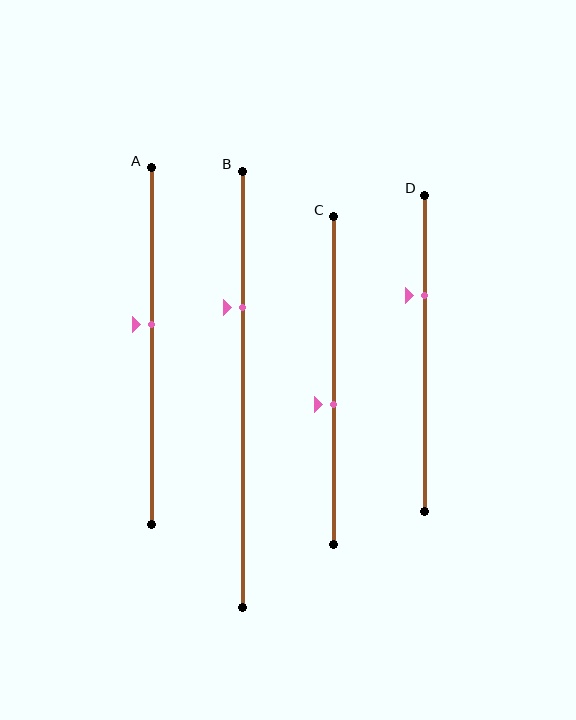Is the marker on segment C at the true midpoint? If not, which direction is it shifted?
No, the marker on segment C is shifted downward by about 7% of the segment length.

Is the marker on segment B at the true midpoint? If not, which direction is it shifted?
No, the marker on segment B is shifted upward by about 19% of the segment length.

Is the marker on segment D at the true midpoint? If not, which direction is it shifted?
No, the marker on segment D is shifted upward by about 18% of the segment length.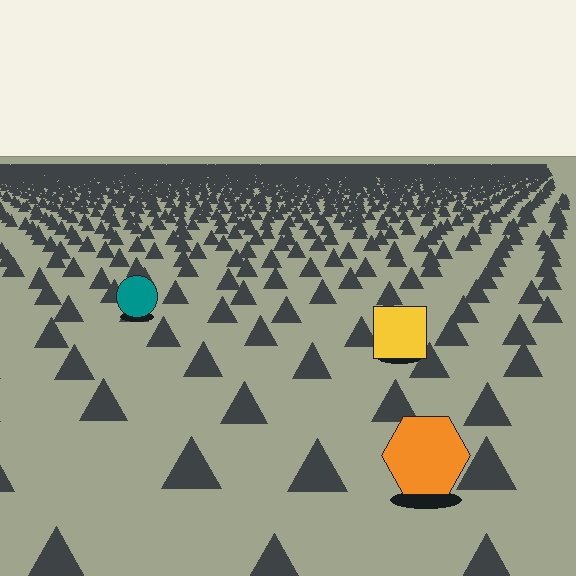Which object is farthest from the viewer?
The teal circle is farthest from the viewer. It appears smaller and the ground texture around it is denser.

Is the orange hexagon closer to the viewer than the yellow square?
Yes. The orange hexagon is closer — you can tell from the texture gradient: the ground texture is coarser near it.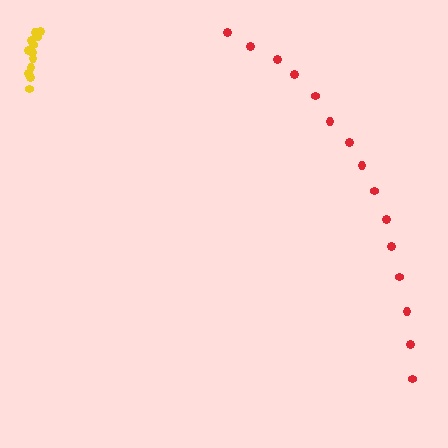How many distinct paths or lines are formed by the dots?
There are 2 distinct paths.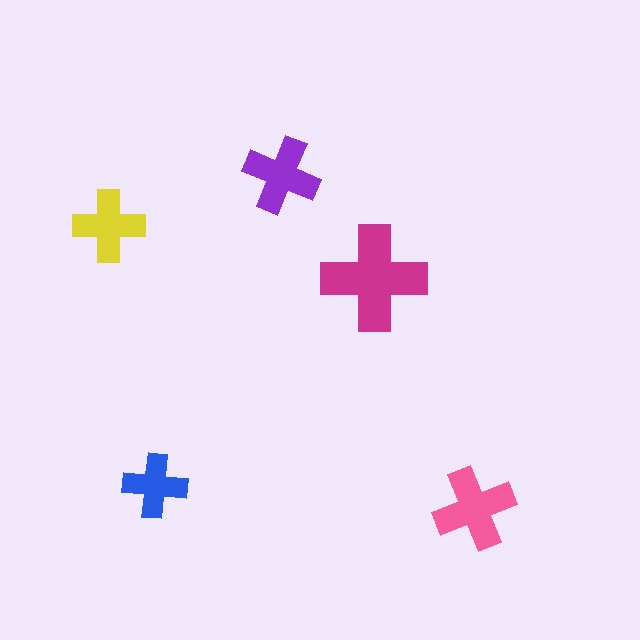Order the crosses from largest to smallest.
the magenta one, the pink one, the purple one, the yellow one, the blue one.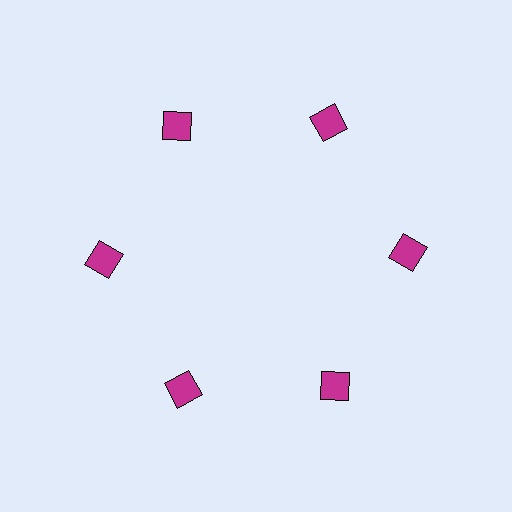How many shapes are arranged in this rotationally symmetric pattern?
There are 6 shapes, arranged in 6 groups of 1.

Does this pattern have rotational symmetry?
Yes, this pattern has 6-fold rotational symmetry. It looks the same after rotating 60 degrees around the center.